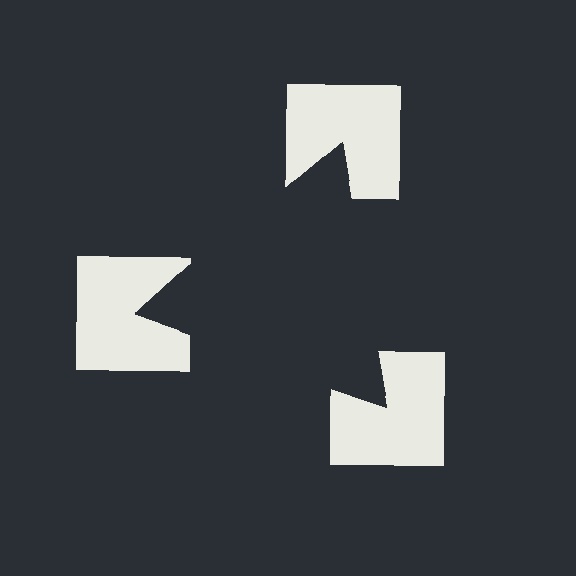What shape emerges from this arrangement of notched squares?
An illusory triangle — its edges are inferred from the aligned wedge cuts in the notched squares, not physically drawn.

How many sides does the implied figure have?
3 sides.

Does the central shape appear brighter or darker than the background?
It typically appears slightly darker than the background, even though no actual brightness change is drawn.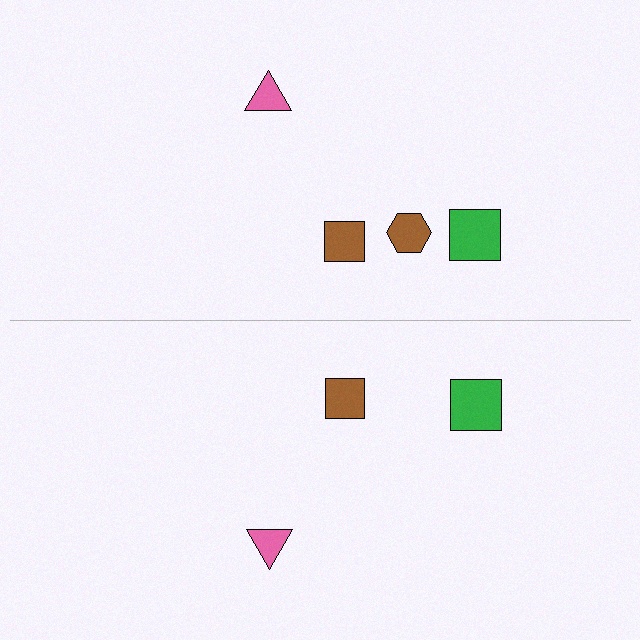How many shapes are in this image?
There are 7 shapes in this image.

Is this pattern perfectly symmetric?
No, the pattern is not perfectly symmetric. A brown hexagon is missing from the bottom side.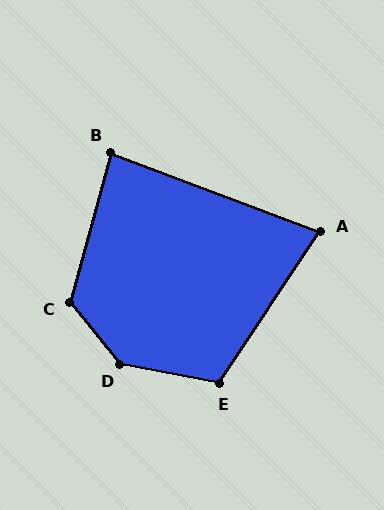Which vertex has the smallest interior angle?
A, at approximately 77 degrees.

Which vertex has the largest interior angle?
D, at approximately 140 degrees.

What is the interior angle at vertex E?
Approximately 113 degrees (obtuse).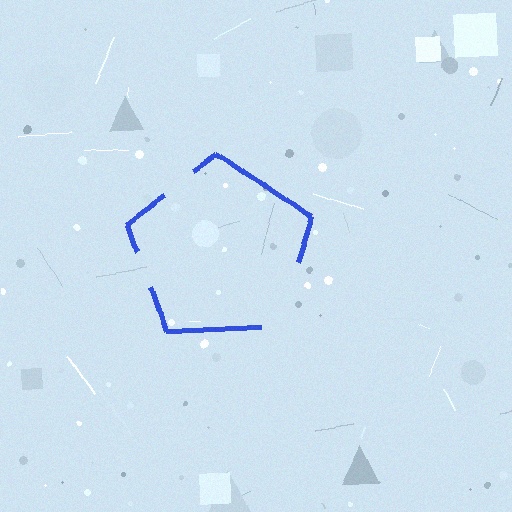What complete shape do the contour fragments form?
The contour fragments form a pentagon.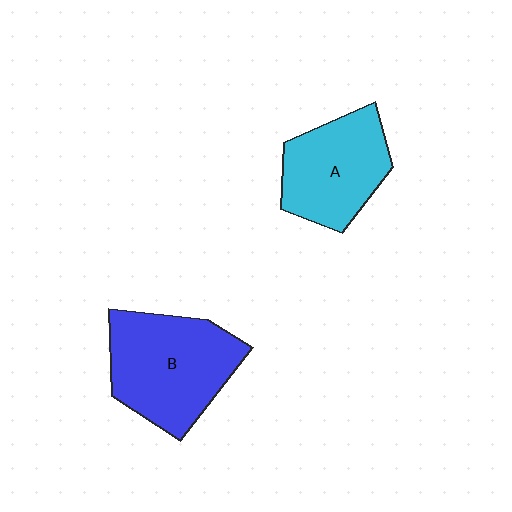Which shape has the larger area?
Shape B (blue).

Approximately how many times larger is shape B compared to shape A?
Approximately 1.3 times.